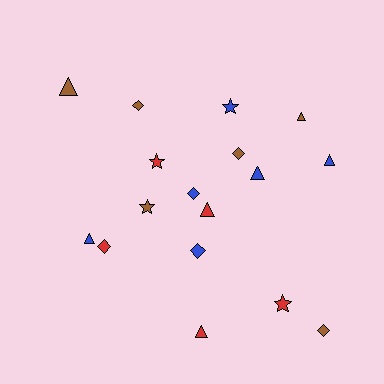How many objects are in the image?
There are 17 objects.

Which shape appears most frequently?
Triangle, with 7 objects.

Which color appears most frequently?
Brown, with 6 objects.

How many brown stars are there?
There is 1 brown star.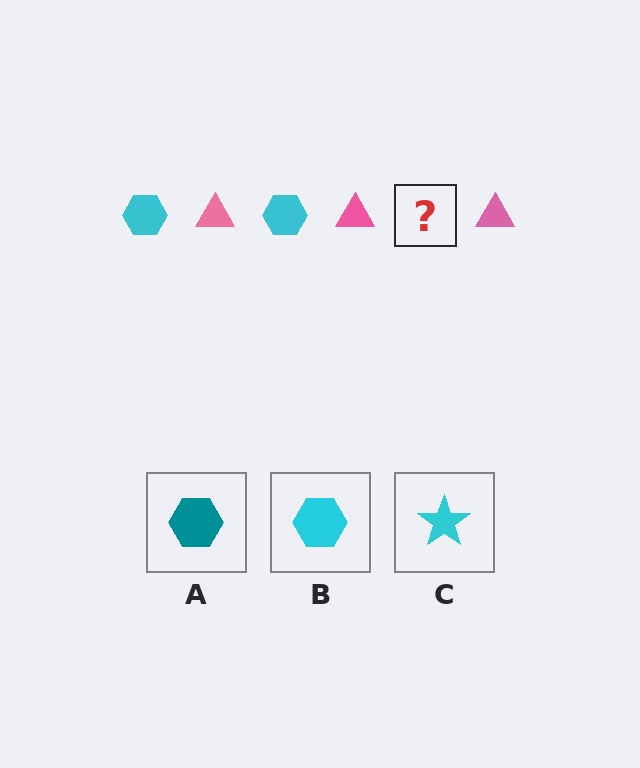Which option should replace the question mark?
Option B.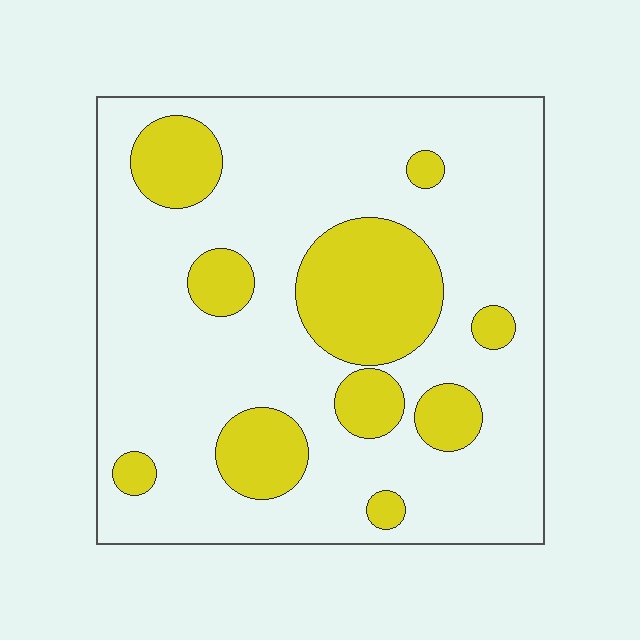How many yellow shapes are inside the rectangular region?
10.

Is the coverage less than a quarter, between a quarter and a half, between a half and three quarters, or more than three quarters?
Less than a quarter.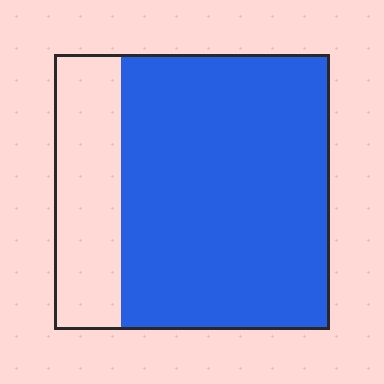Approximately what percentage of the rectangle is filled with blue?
Approximately 75%.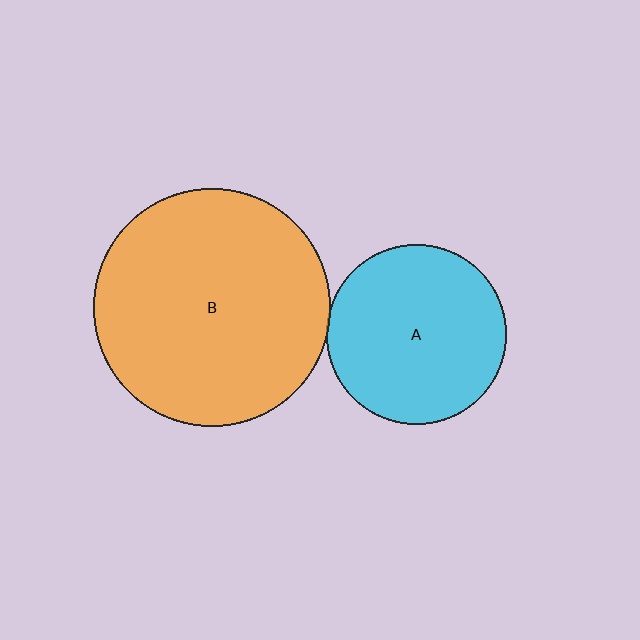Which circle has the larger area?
Circle B (orange).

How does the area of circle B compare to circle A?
Approximately 1.7 times.